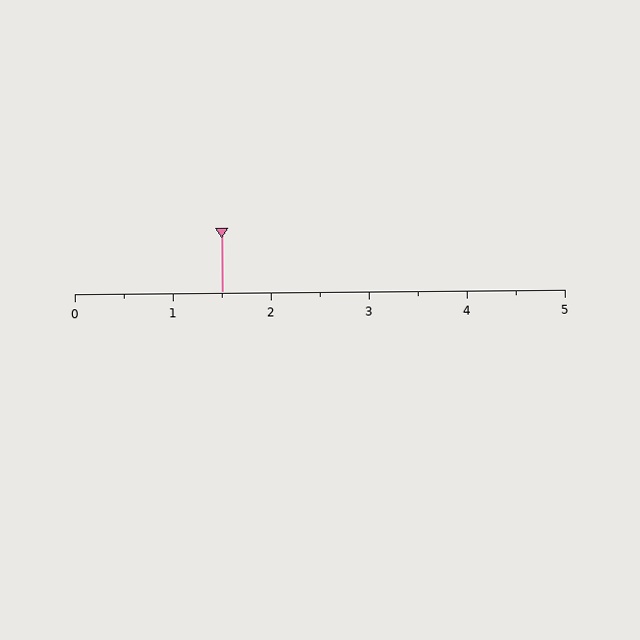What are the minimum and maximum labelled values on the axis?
The axis runs from 0 to 5.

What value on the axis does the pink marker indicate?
The marker indicates approximately 1.5.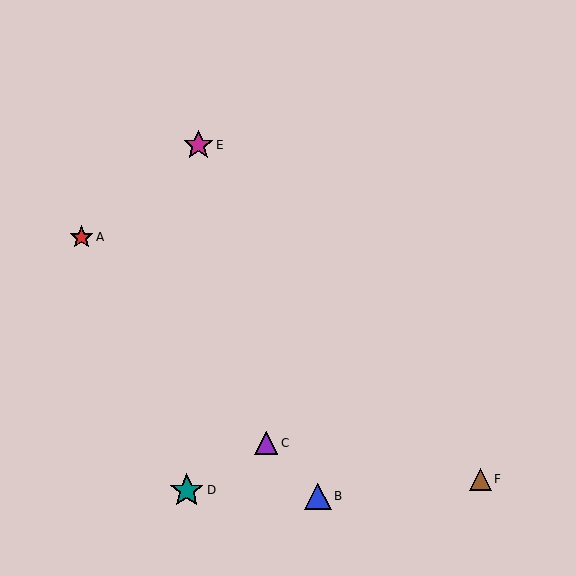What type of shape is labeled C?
Shape C is a purple triangle.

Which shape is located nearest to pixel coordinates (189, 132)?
The magenta star (labeled E) at (198, 145) is nearest to that location.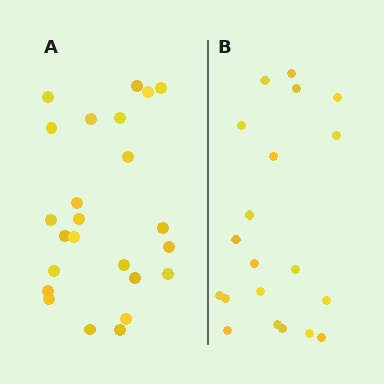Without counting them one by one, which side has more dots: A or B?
Region A (the left region) has more dots.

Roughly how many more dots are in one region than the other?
Region A has about 4 more dots than region B.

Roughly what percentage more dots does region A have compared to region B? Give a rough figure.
About 20% more.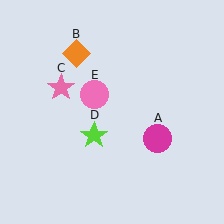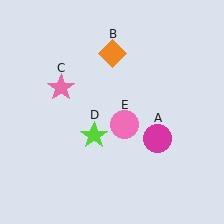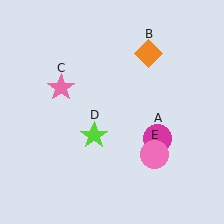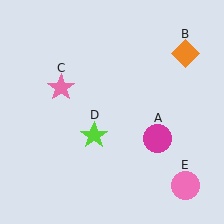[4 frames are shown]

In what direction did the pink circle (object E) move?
The pink circle (object E) moved down and to the right.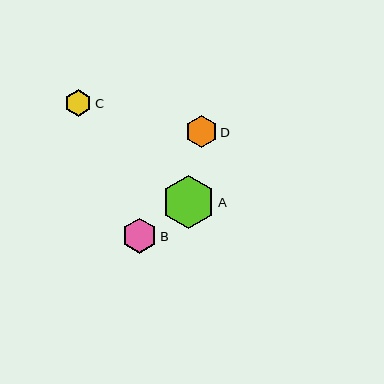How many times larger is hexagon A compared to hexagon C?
Hexagon A is approximately 2.0 times the size of hexagon C.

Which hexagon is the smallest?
Hexagon C is the smallest with a size of approximately 27 pixels.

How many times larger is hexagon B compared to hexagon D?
Hexagon B is approximately 1.1 times the size of hexagon D.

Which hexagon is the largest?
Hexagon A is the largest with a size of approximately 53 pixels.